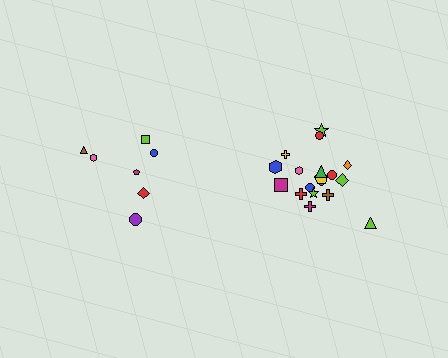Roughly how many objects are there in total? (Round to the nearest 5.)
Roughly 25 objects in total.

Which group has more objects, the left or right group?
The right group.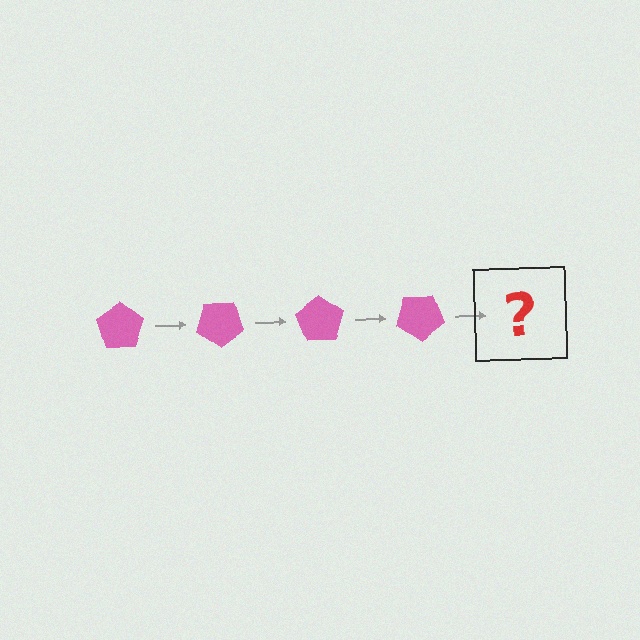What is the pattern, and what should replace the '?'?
The pattern is that the pentagon rotates 35 degrees each step. The '?' should be a pink pentagon rotated 140 degrees.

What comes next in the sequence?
The next element should be a pink pentagon rotated 140 degrees.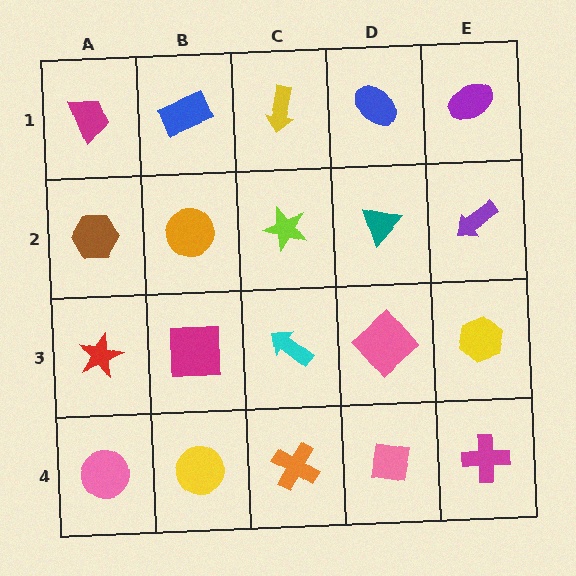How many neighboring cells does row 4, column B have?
3.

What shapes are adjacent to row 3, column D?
A teal triangle (row 2, column D), a pink square (row 4, column D), a cyan arrow (row 3, column C), a yellow hexagon (row 3, column E).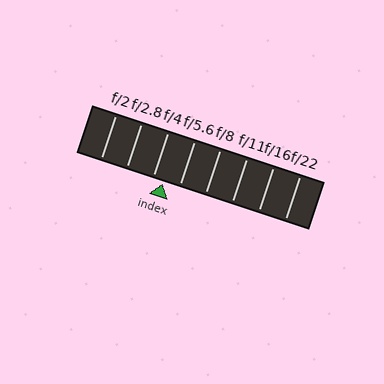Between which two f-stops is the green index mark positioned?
The index mark is between f/4 and f/5.6.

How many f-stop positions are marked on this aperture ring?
There are 8 f-stop positions marked.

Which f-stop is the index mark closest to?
The index mark is closest to f/4.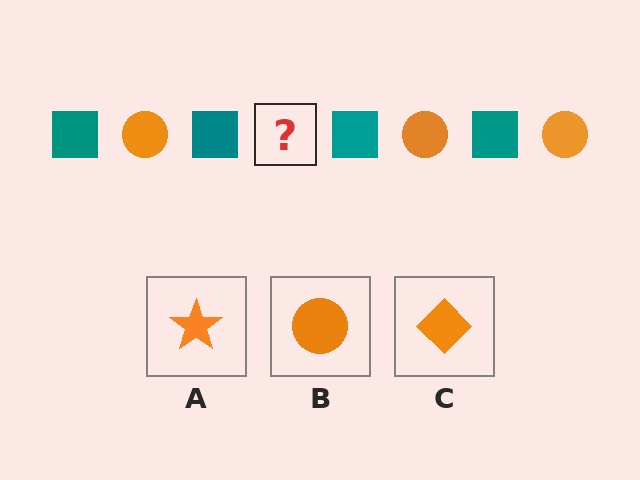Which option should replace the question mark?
Option B.